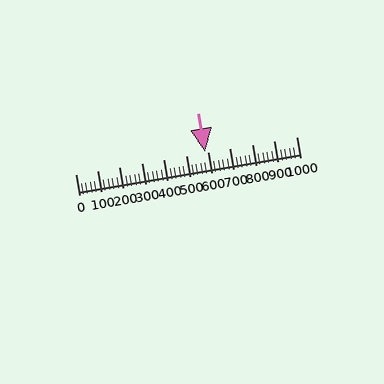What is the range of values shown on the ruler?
The ruler shows values from 0 to 1000.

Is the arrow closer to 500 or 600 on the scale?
The arrow is closer to 600.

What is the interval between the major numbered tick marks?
The major tick marks are spaced 100 units apart.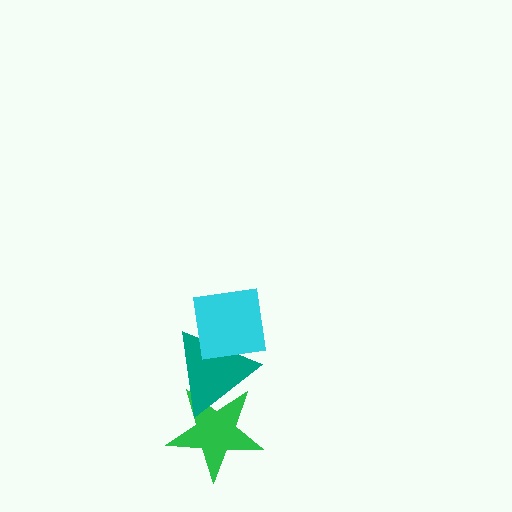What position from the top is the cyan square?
The cyan square is 1st from the top.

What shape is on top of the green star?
The teal triangle is on top of the green star.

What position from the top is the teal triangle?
The teal triangle is 2nd from the top.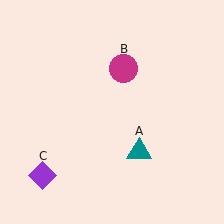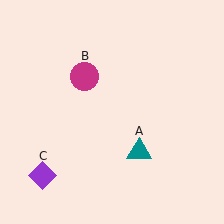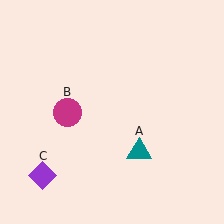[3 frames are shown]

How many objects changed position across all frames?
1 object changed position: magenta circle (object B).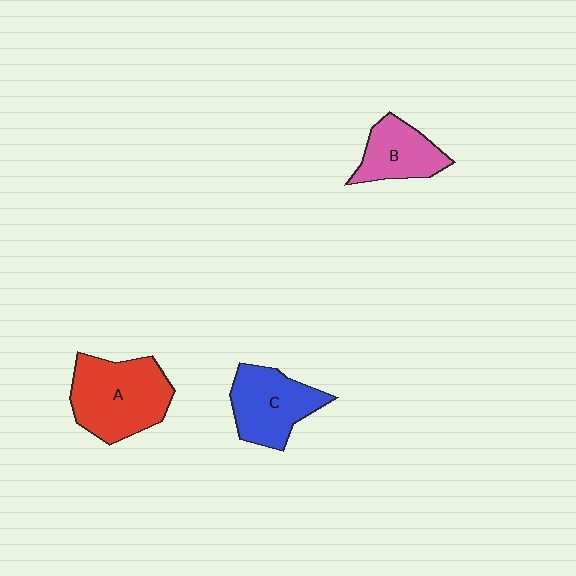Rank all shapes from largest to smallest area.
From largest to smallest: A (red), C (blue), B (pink).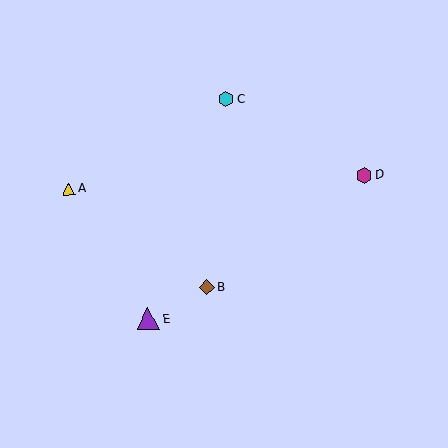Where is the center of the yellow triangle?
The center of the yellow triangle is at (69, 189).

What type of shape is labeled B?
Shape B is a brown diamond.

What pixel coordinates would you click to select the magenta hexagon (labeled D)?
Click at (364, 175) to select the magenta hexagon D.